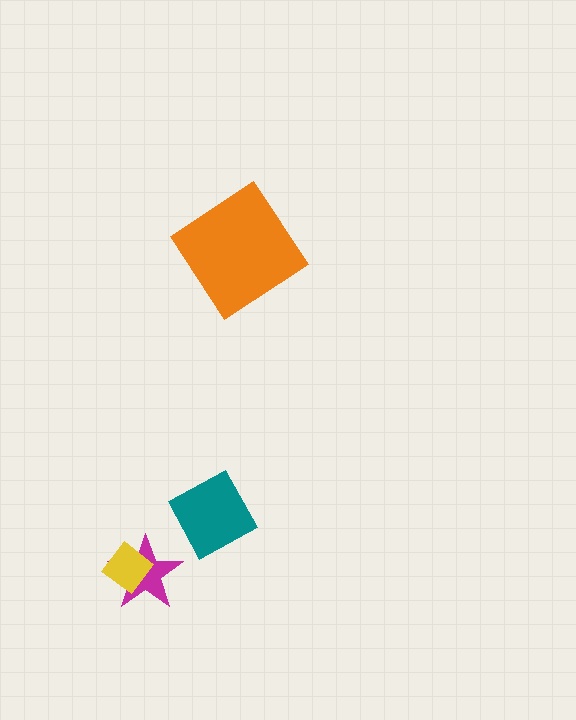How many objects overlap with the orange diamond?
0 objects overlap with the orange diamond.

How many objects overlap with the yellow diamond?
1 object overlaps with the yellow diamond.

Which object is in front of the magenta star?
The yellow diamond is in front of the magenta star.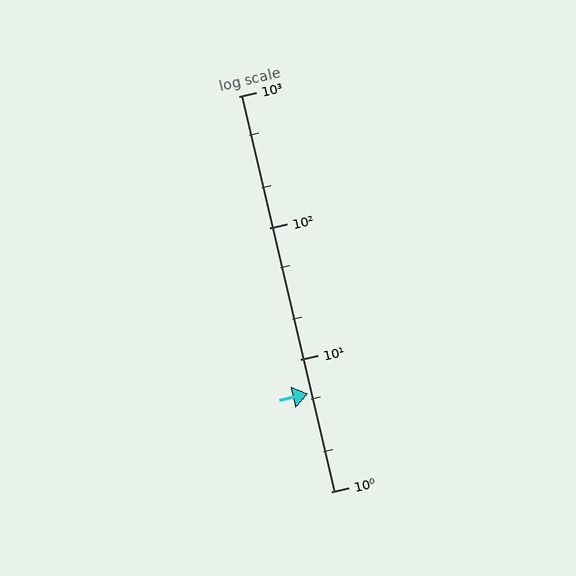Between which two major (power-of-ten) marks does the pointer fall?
The pointer is between 1 and 10.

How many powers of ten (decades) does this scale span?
The scale spans 3 decades, from 1 to 1000.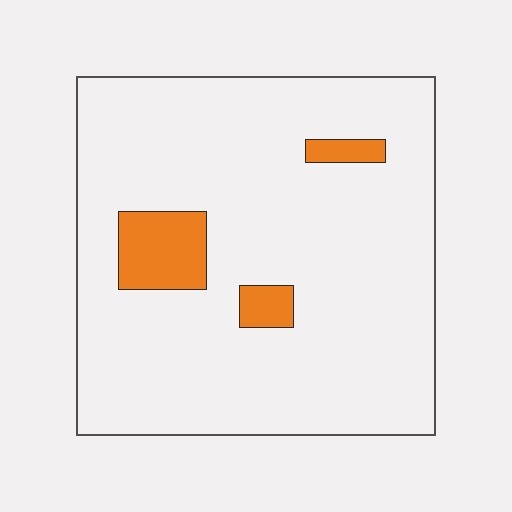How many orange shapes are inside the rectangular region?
3.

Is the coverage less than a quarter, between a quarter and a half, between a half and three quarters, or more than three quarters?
Less than a quarter.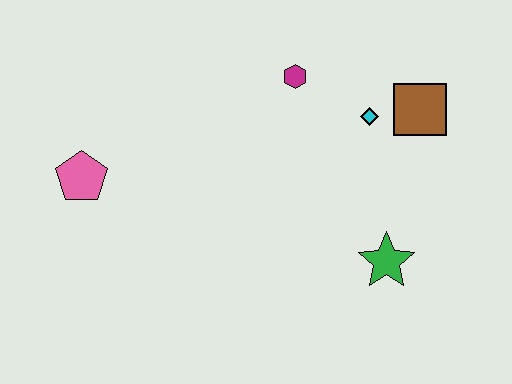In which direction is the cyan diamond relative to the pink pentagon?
The cyan diamond is to the right of the pink pentagon.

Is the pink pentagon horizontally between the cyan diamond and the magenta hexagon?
No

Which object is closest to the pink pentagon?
The magenta hexagon is closest to the pink pentagon.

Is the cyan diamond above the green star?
Yes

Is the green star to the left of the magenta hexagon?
No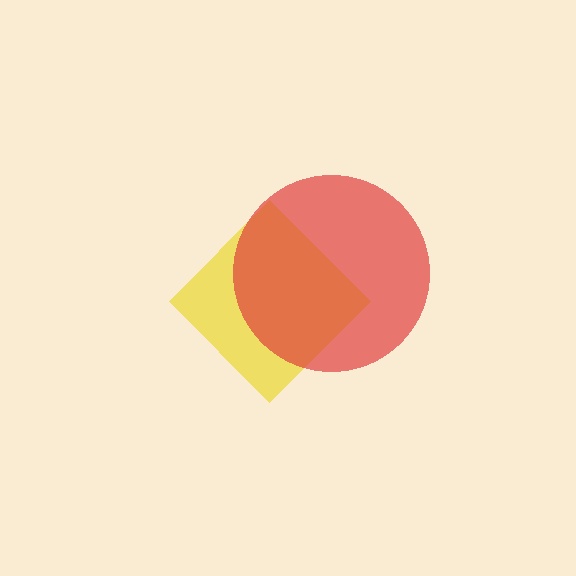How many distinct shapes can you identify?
There are 2 distinct shapes: a yellow diamond, a red circle.